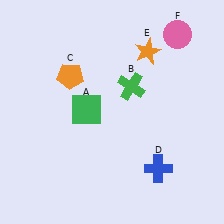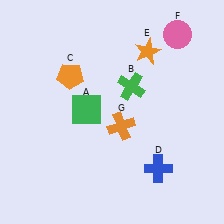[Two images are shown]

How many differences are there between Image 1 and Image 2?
There is 1 difference between the two images.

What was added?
An orange cross (G) was added in Image 2.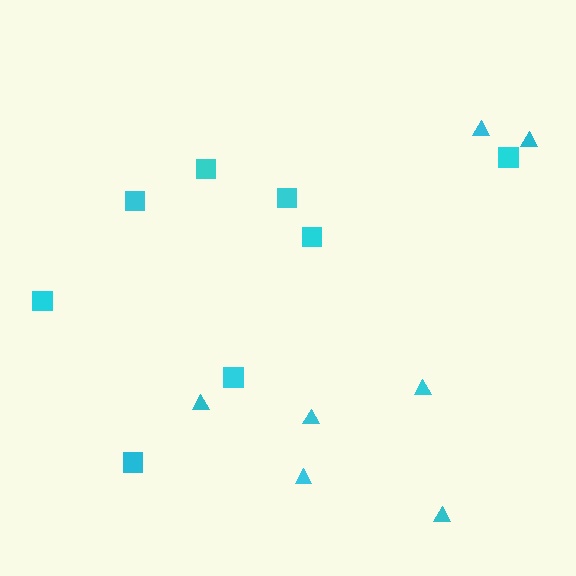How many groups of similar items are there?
There are 2 groups: one group of squares (8) and one group of triangles (7).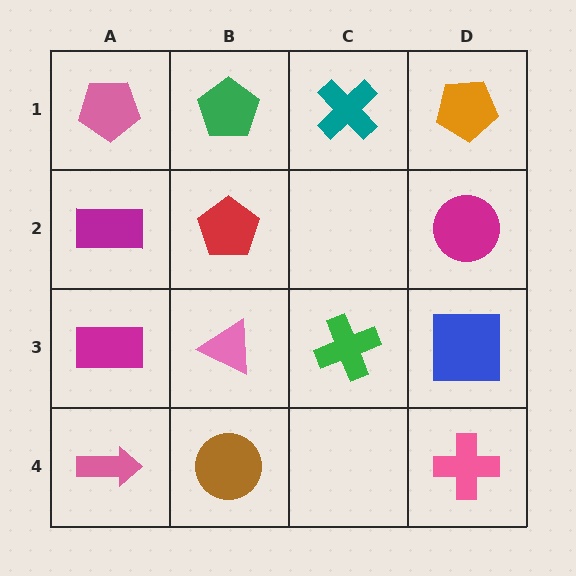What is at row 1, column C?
A teal cross.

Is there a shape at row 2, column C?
No, that cell is empty.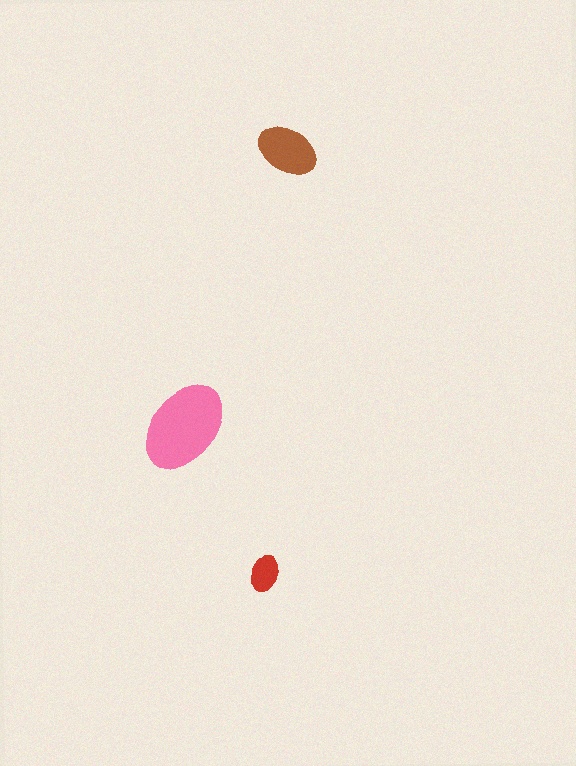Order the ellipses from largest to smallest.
the pink one, the brown one, the red one.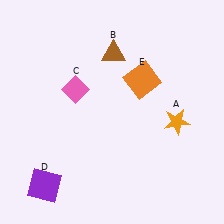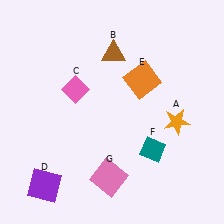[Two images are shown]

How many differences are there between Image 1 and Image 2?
There are 2 differences between the two images.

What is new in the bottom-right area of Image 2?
A teal diamond (F) was added in the bottom-right area of Image 2.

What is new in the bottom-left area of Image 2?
A pink square (G) was added in the bottom-left area of Image 2.